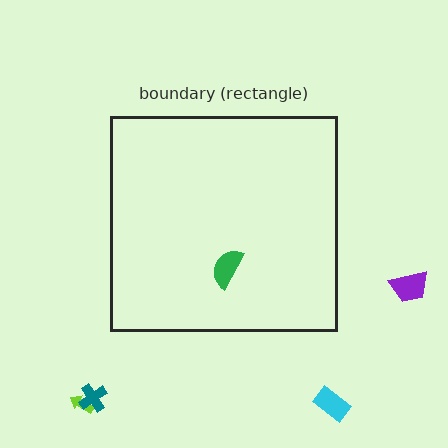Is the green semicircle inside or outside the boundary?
Inside.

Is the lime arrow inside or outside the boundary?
Outside.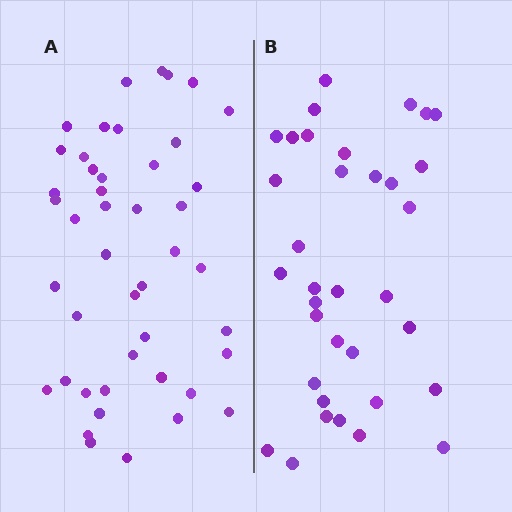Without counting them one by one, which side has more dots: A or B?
Region A (the left region) has more dots.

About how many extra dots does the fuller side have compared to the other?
Region A has roughly 10 or so more dots than region B.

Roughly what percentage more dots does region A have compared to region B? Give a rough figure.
About 30% more.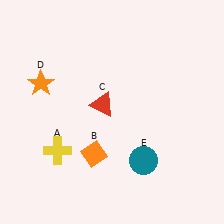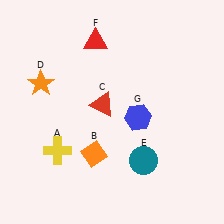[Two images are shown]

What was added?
A red triangle (F), a blue hexagon (G) were added in Image 2.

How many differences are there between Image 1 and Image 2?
There are 2 differences between the two images.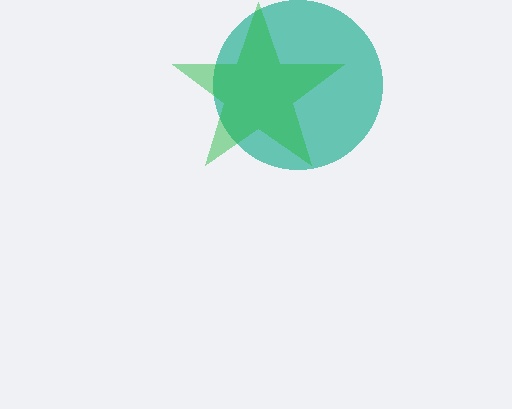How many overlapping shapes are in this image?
There are 2 overlapping shapes in the image.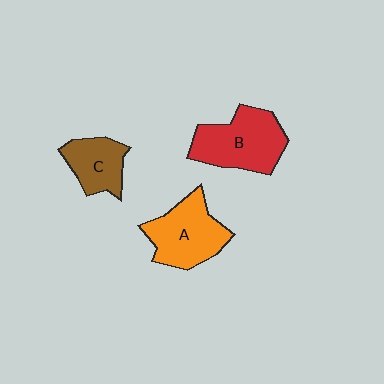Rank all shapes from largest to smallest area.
From largest to smallest: B (red), A (orange), C (brown).